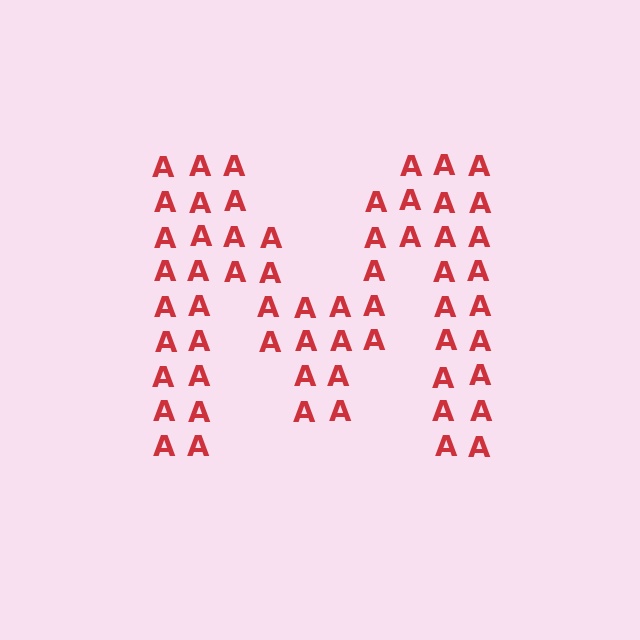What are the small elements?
The small elements are letter A's.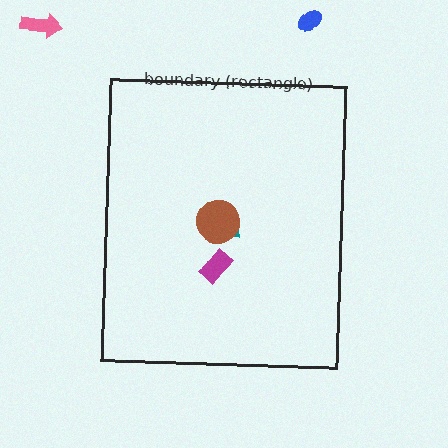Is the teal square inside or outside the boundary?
Inside.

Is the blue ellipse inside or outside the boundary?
Outside.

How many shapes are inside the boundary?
3 inside, 2 outside.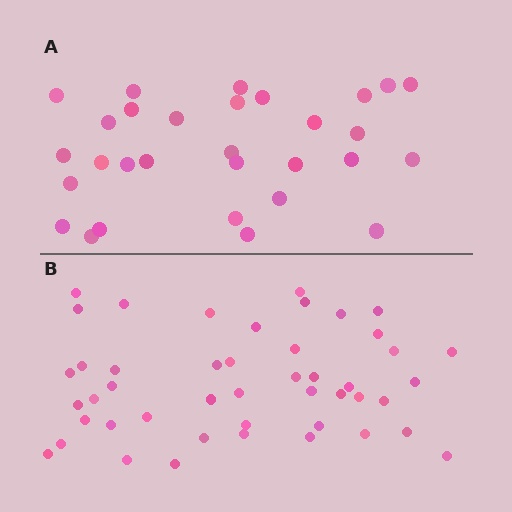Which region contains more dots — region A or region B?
Region B (the bottom region) has more dots.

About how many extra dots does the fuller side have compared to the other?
Region B has approximately 15 more dots than region A.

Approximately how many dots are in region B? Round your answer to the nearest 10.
About 50 dots. (The exact count is 46, which rounds to 50.)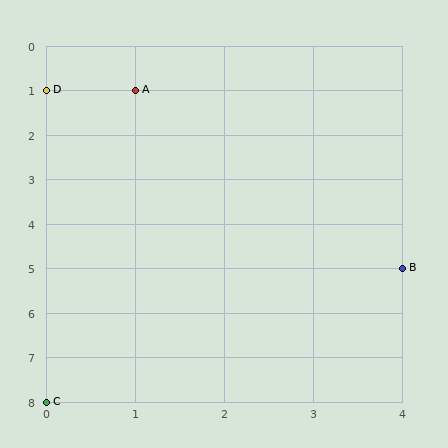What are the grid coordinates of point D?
Point D is at grid coordinates (0, 1).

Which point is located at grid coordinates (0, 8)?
Point C is at (0, 8).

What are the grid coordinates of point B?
Point B is at grid coordinates (4, 5).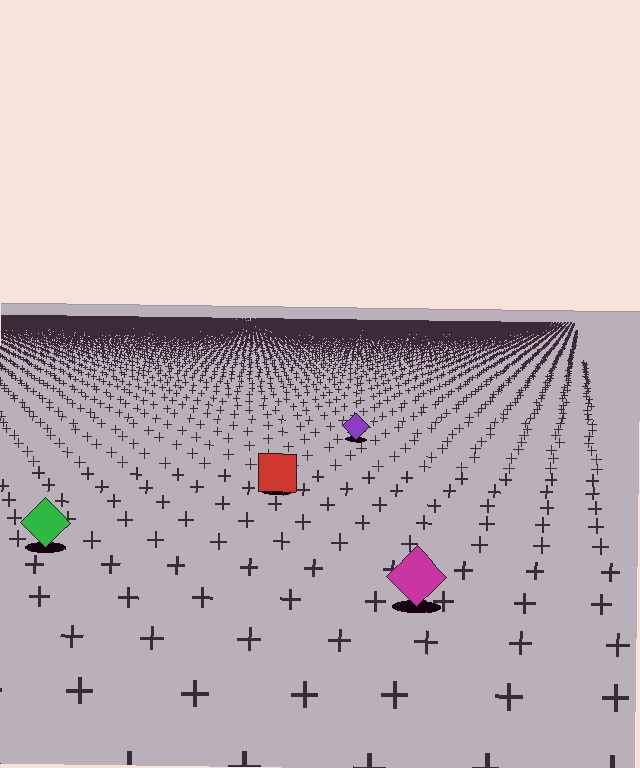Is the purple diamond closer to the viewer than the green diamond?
No. The green diamond is closer — you can tell from the texture gradient: the ground texture is coarser near it.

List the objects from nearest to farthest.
From nearest to farthest: the magenta diamond, the green diamond, the red square, the purple diamond.